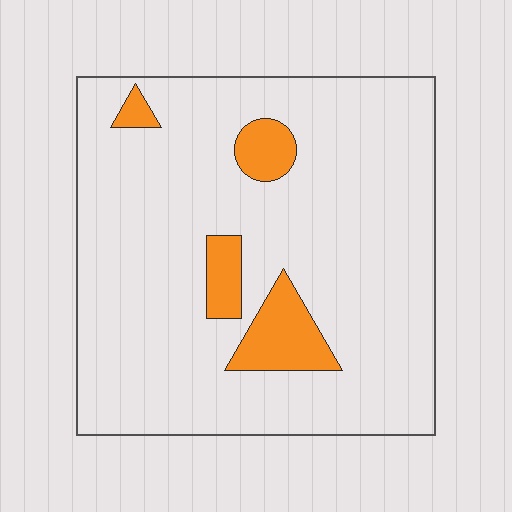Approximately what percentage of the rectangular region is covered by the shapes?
Approximately 10%.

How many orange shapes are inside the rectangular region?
4.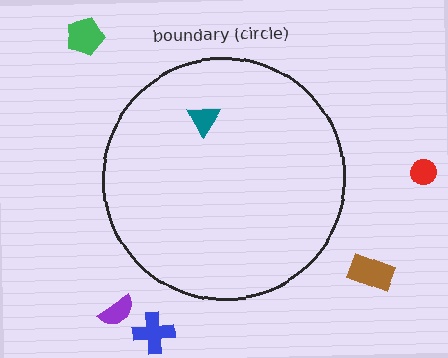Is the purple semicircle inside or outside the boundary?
Outside.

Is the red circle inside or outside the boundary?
Outside.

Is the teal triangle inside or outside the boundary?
Inside.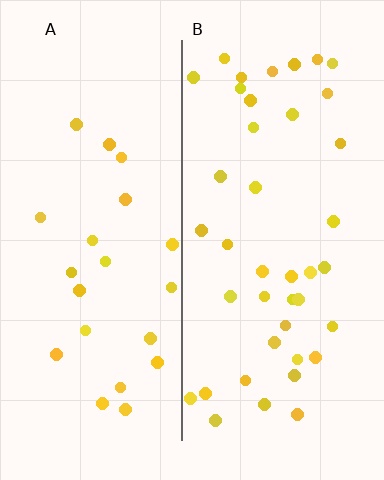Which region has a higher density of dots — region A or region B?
B (the right).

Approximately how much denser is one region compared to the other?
Approximately 1.8× — region B over region A.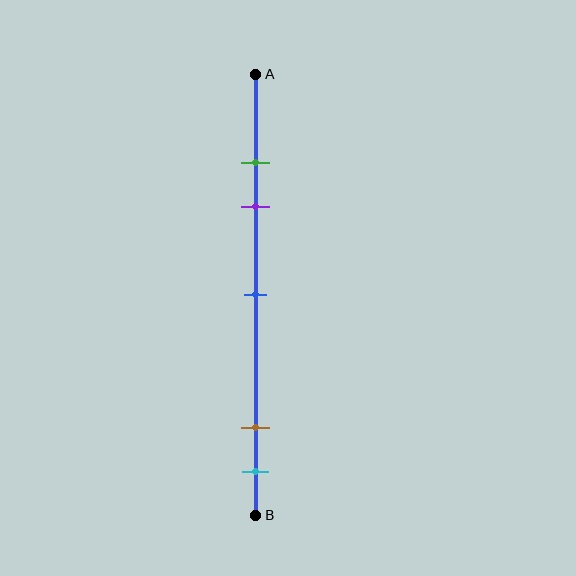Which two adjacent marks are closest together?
The green and purple marks are the closest adjacent pair.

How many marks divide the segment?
There are 5 marks dividing the segment.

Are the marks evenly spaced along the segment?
No, the marks are not evenly spaced.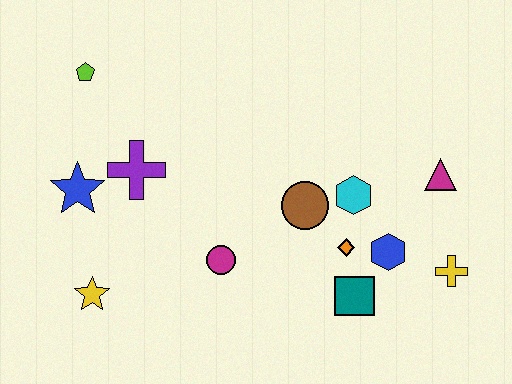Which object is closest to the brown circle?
The cyan hexagon is closest to the brown circle.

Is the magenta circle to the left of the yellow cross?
Yes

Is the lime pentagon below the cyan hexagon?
No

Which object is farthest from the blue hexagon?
The lime pentagon is farthest from the blue hexagon.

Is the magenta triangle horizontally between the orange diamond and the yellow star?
No